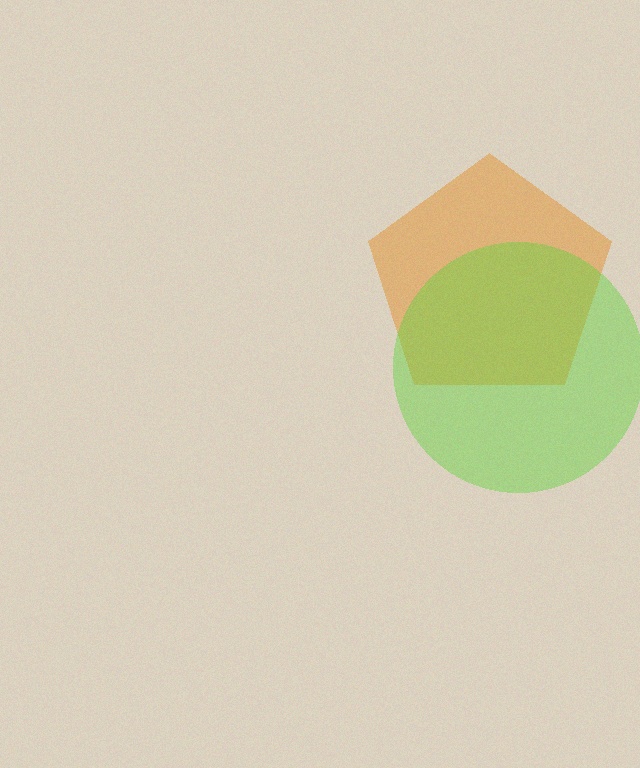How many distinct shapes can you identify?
There are 2 distinct shapes: an orange pentagon, a lime circle.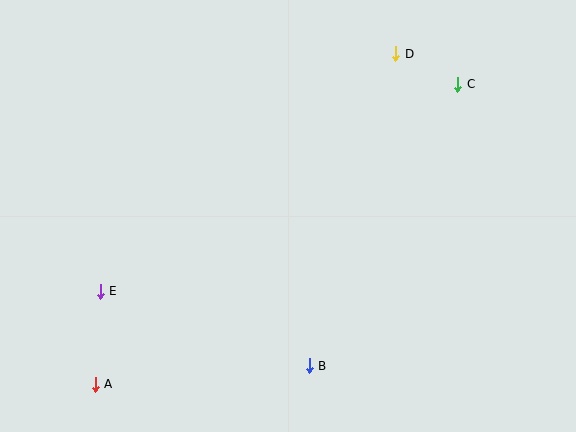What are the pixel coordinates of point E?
Point E is at (100, 291).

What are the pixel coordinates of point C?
Point C is at (458, 84).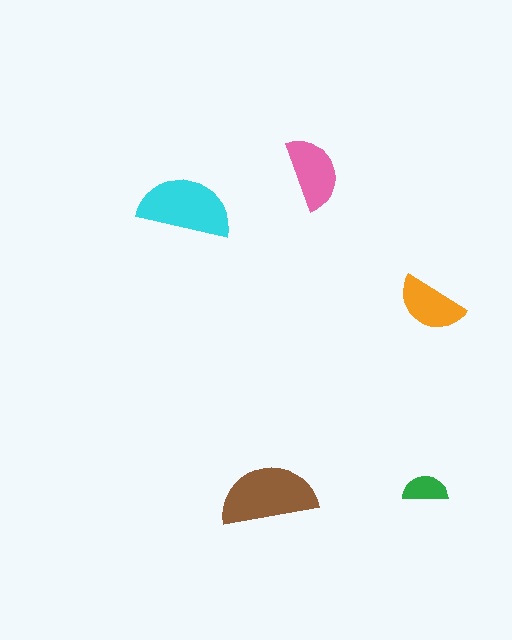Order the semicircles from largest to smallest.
the brown one, the cyan one, the pink one, the orange one, the green one.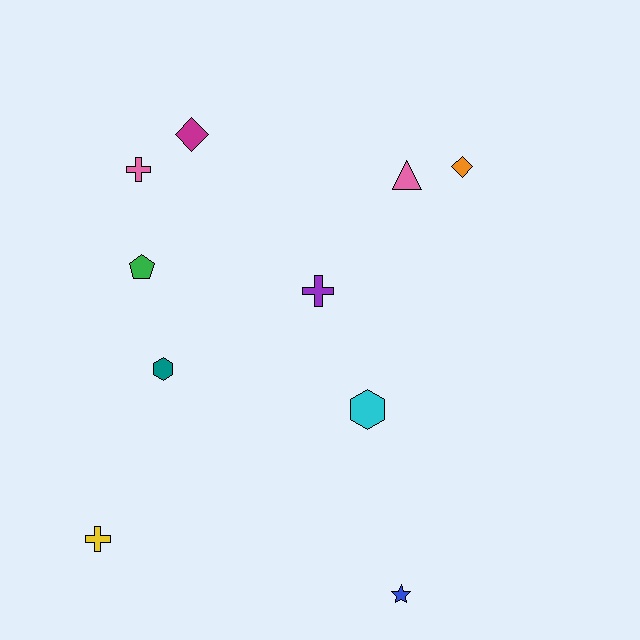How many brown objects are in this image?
There are no brown objects.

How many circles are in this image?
There are no circles.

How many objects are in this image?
There are 10 objects.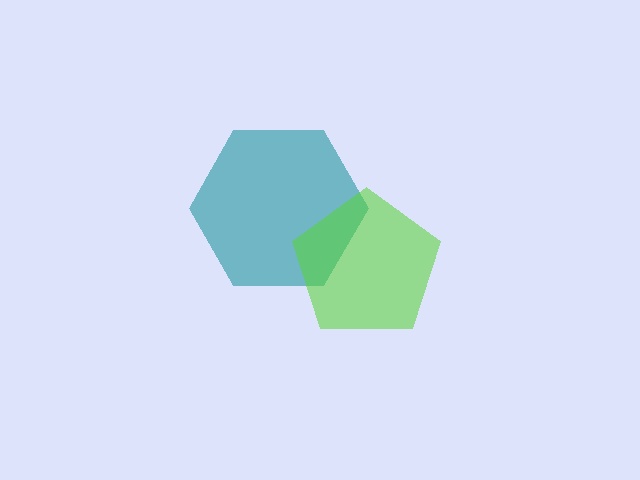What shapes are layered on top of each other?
The layered shapes are: a teal hexagon, a lime pentagon.